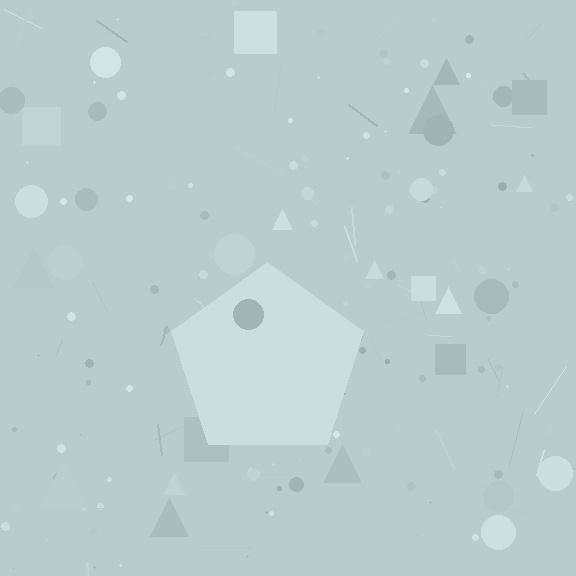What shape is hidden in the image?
A pentagon is hidden in the image.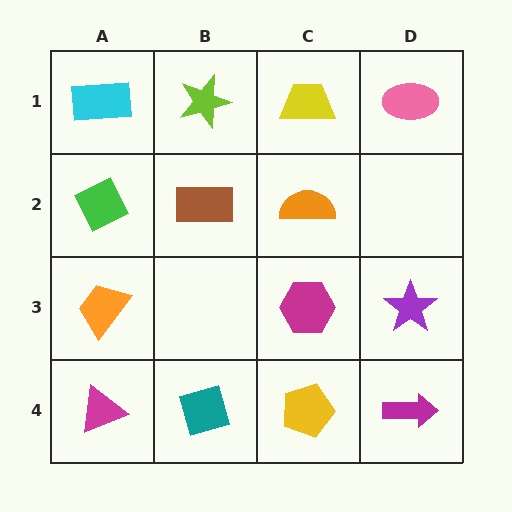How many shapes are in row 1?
4 shapes.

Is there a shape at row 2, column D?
No, that cell is empty.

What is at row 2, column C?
An orange semicircle.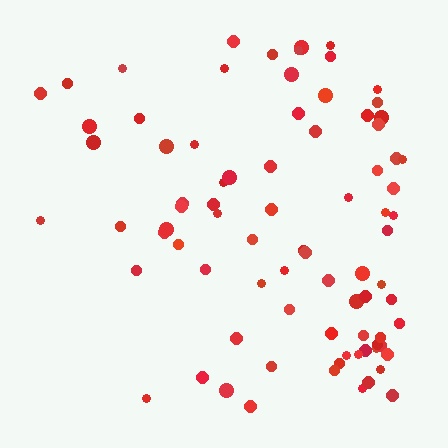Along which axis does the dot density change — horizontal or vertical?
Horizontal.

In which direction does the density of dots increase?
From left to right, with the right side densest.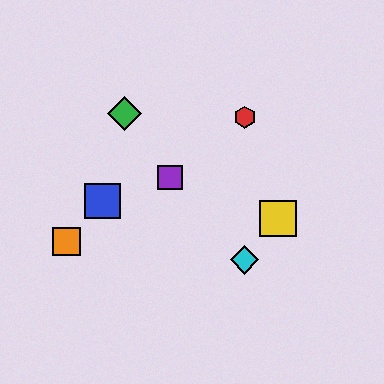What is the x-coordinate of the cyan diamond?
The cyan diamond is at x≈245.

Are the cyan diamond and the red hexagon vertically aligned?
Yes, both are at x≈245.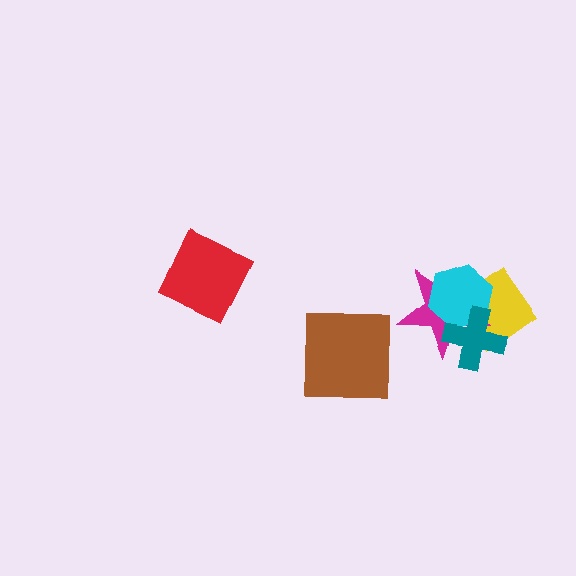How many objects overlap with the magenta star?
3 objects overlap with the magenta star.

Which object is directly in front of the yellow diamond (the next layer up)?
The magenta star is directly in front of the yellow diamond.